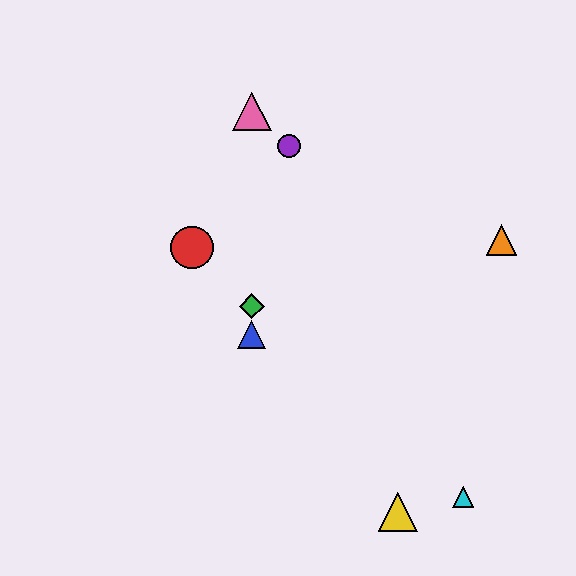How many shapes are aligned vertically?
3 shapes (the blue triangle, the green diamond, the pink triangle) are aligned vertically.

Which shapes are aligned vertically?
The blue triangle, the green diamond, the pink triangle are aligned vertically.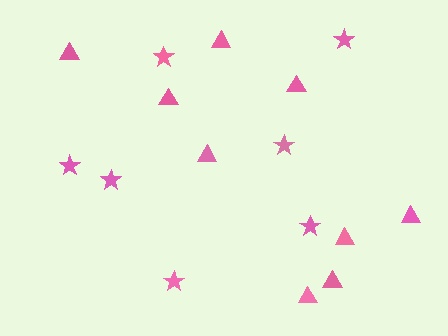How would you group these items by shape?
There are 2 groups: one group of stars (7) and one group of triangles (9).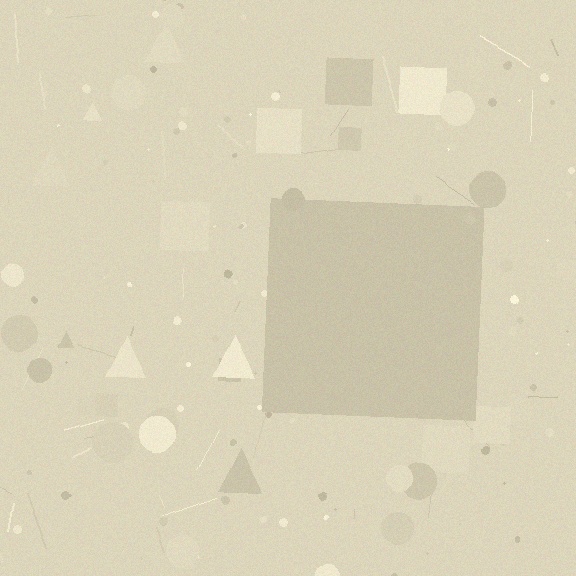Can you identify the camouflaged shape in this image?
The camouflaged shape is a square.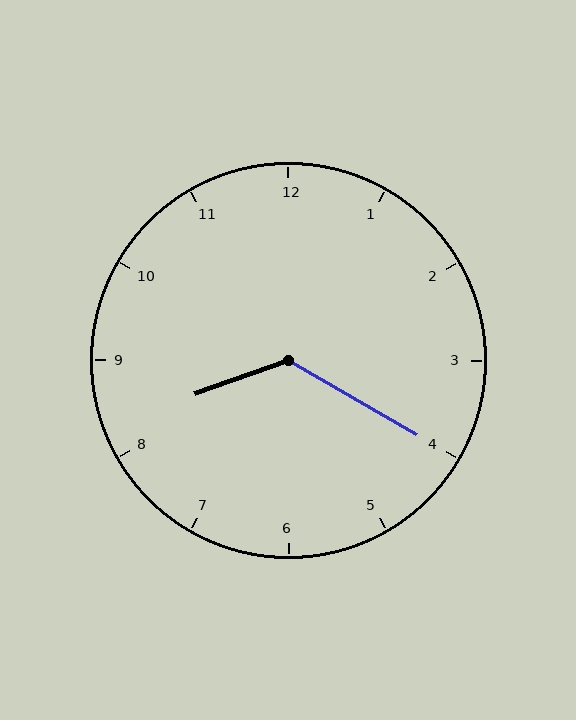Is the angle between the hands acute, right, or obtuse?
It is obtuse.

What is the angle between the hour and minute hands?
Approximately 130 degrees.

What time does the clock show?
8:20.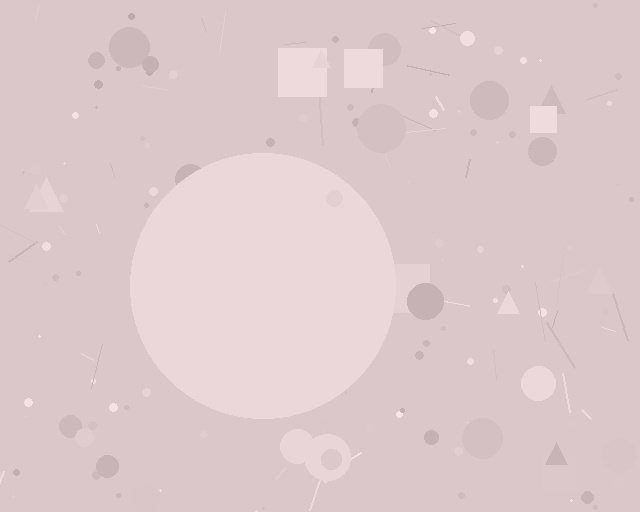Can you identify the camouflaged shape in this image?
The camouflaged shape is a circle.